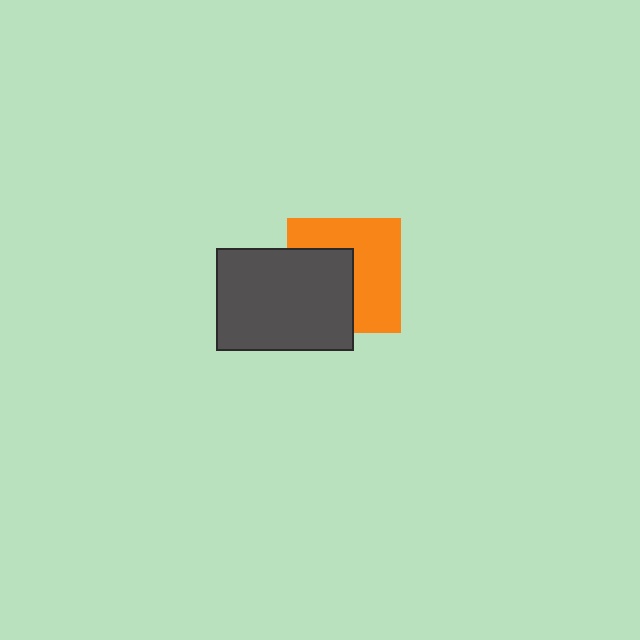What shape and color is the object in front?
The object in front is a dark gray rectangle.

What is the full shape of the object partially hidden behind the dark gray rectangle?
The partially hidden object is an orange square.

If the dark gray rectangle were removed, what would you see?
You would see the complete orange square.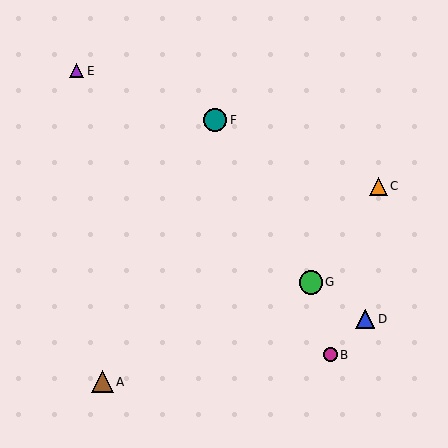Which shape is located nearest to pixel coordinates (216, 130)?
The teal circle (labeled F) at (215, 120) is nearest to that location.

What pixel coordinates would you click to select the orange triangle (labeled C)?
Click at (378, 186) to select the orange triangle C.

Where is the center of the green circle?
The center of the green circle is at (311, 282).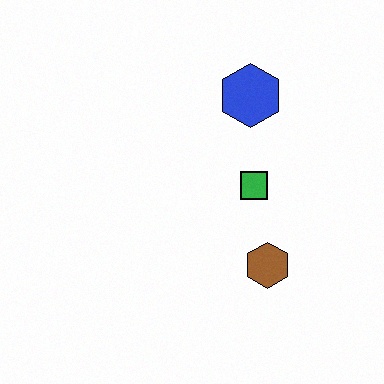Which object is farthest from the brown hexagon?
The blue hexagon is farthest from the brown hexagon.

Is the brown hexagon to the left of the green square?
No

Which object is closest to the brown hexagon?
The green square is closest to the brown hexagon.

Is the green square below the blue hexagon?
Yes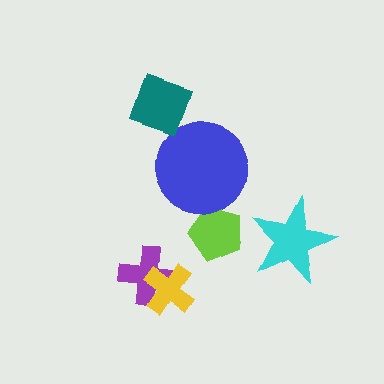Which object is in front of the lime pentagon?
The blue circle is in front of the lime pentagon.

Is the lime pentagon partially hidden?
Yes, it is partially covered by another shape.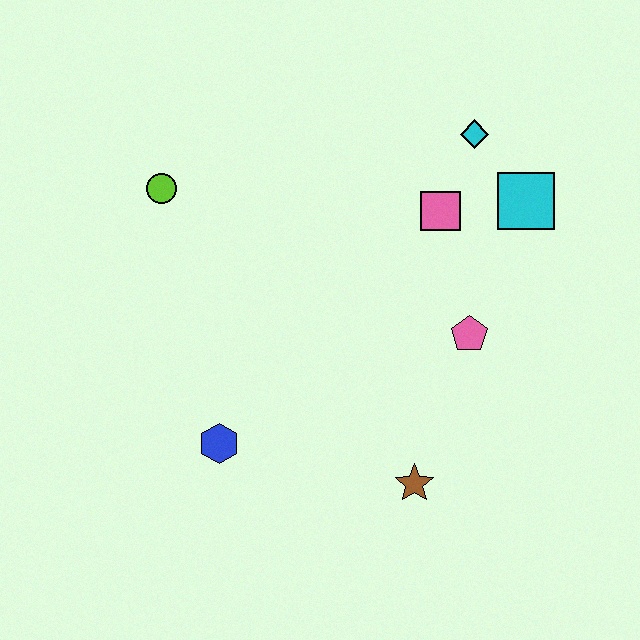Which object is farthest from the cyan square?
The blue hexagon is farthest from the cyan square.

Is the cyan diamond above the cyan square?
Yes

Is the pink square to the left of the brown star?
No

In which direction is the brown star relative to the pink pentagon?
The brown star is below the pink pentagon.